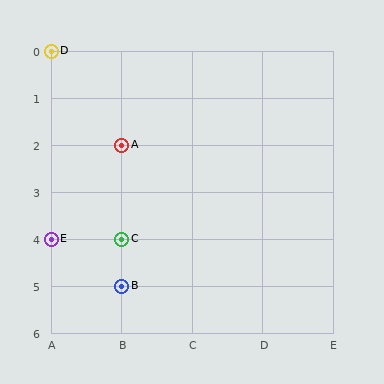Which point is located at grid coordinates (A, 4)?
Point E is at (A, 4).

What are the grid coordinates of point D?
Point D is at grid coordinates (A, 0).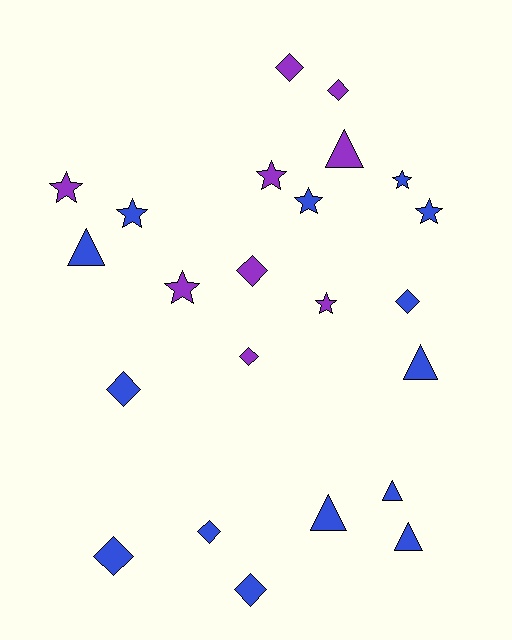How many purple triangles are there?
There is 1 purple triangle.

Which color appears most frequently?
Blue, with 14 objects.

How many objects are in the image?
There are 23 objects.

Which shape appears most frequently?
Diamond, with 9 objects.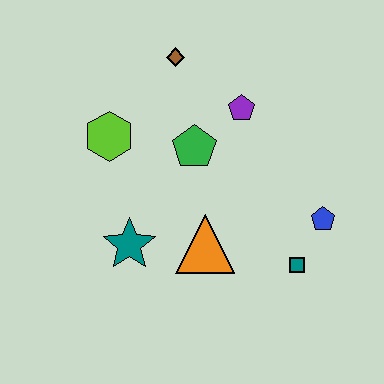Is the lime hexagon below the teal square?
No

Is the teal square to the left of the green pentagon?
No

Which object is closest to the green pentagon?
The purple pentagon is closest to the green pentagon.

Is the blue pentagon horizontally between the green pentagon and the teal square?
No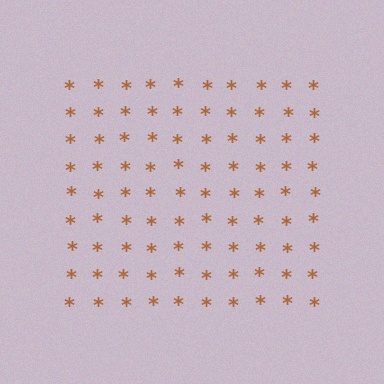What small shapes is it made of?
It is made of small asterisks.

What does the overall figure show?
The overall figure shows a square.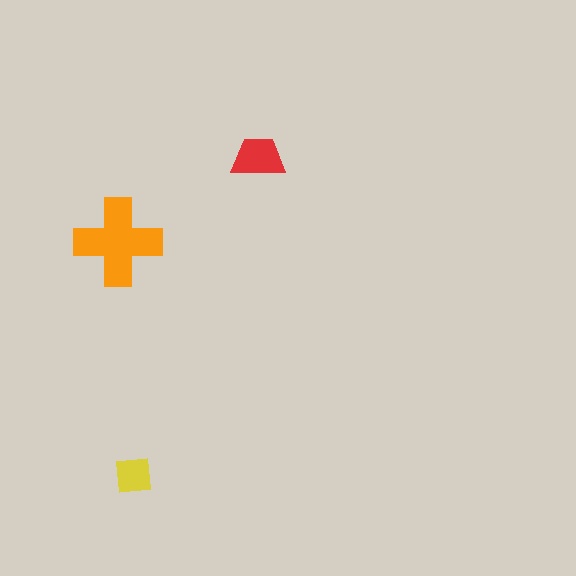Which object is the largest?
The orange cross.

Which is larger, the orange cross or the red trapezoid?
The orange cross.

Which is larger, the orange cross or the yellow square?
The orange cross.